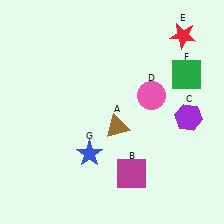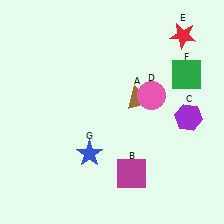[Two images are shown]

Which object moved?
The brown triangle (A) moved up.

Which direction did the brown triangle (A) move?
The brown triangle (A) moved up.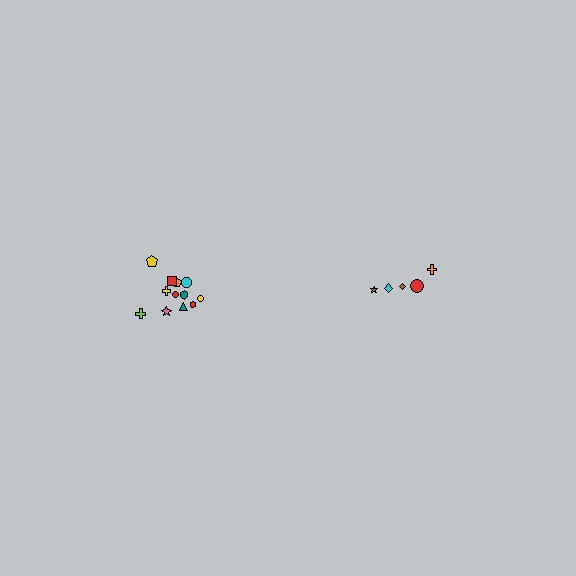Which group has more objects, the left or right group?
The left group.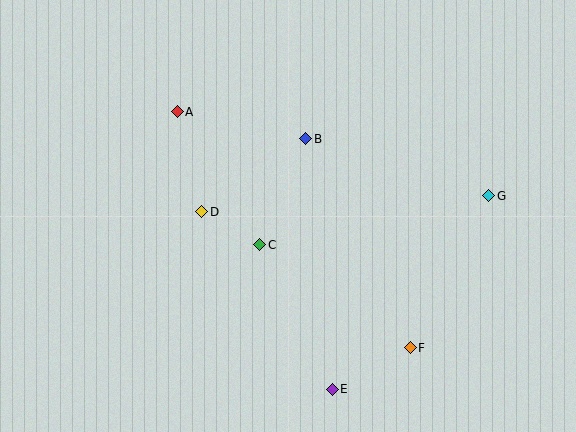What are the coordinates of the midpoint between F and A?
The midpoint between F and A is at (294, 230).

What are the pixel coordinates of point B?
Point B is at (306, 139).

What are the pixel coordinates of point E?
Point E is at (332, 389).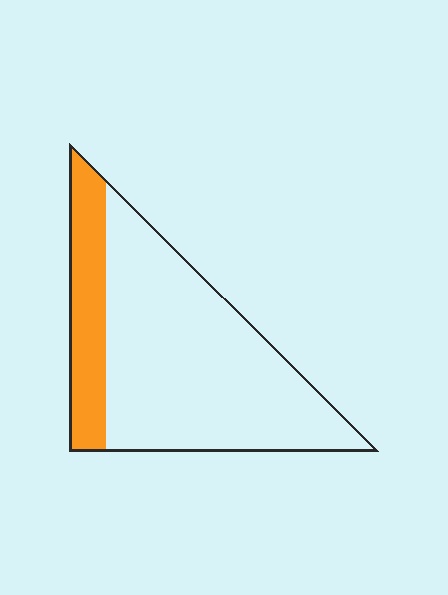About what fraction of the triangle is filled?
About one fifth (1/5).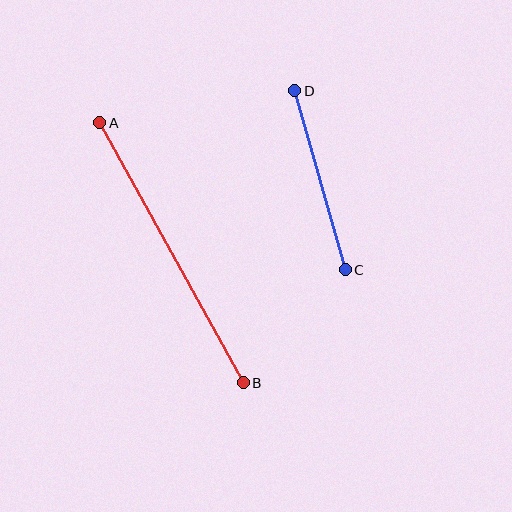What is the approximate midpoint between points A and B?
The midpoint is at approximately (172, 253) pixels.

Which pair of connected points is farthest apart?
Points A and B are farthest apart.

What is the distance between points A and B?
The distance is approximately 297 pixels.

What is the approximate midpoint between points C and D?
The midpoint is at approximately (320, 180) pixels.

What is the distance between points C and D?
The distance is approximately 186 pixels.